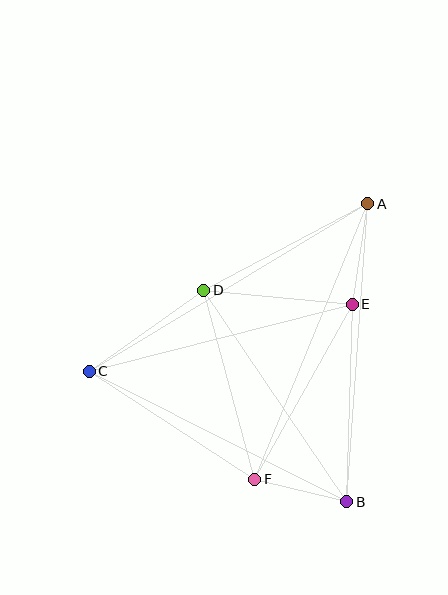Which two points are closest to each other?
Points B and F are closest to each other.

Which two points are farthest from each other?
Points A and C are farthest from each other.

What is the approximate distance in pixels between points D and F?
The distance between D and F is approximately 196 pixels.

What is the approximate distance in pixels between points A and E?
The distance between A and E is approximately 102 pixels.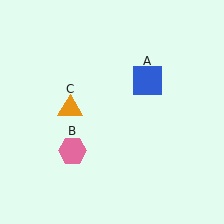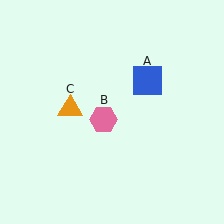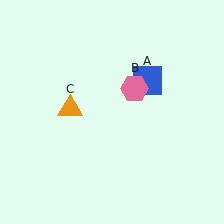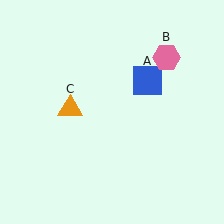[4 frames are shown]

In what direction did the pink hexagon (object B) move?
The pink hexagon (object B) moved up and to the right.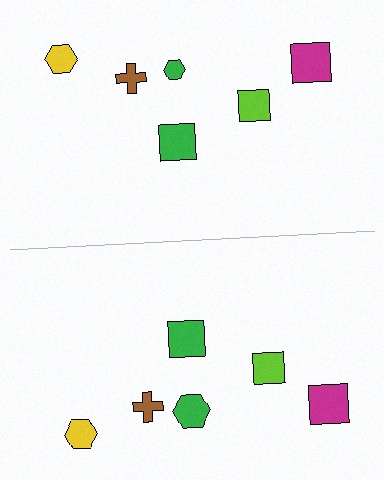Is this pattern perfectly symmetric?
No, the pattern is not perfectly symmetric. The green hexagon on the bottom side has a different size than its mirror counterpart.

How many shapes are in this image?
There are 12 shapes in this image.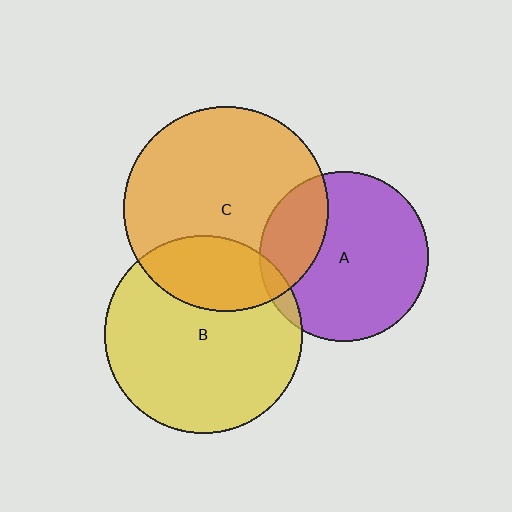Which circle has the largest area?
Circle C (orange).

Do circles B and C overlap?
Yes.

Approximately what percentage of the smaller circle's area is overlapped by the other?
Approximately 25%.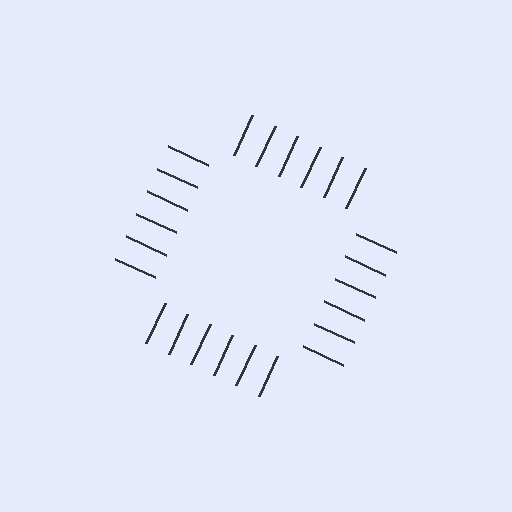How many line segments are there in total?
24 — 6 along each of the 4 edges.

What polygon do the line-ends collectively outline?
An illusory square — the line segments terminate on its edges but no continuous stroke is drawn.